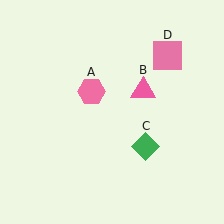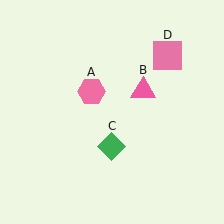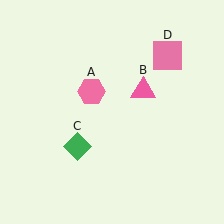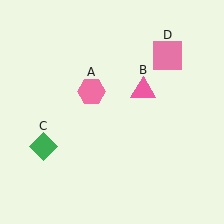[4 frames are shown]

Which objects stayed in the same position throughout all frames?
Pink hexagon (object A) and pink triangle (object B) and pink square (object D) remained stationary.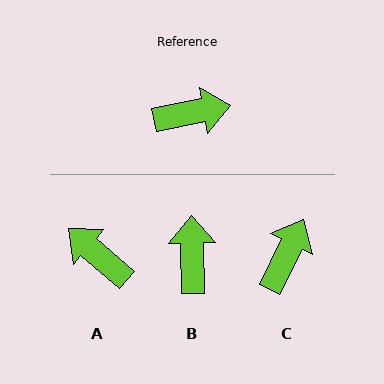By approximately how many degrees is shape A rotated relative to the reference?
Approximately 128 degrees counter-clockwise.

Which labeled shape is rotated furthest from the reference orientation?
A, about 128 degrees away.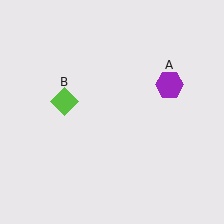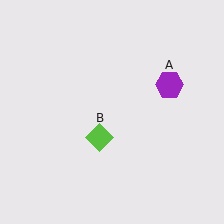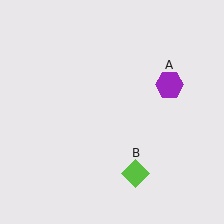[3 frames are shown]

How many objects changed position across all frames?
1 object changed position: lime diamond (object B).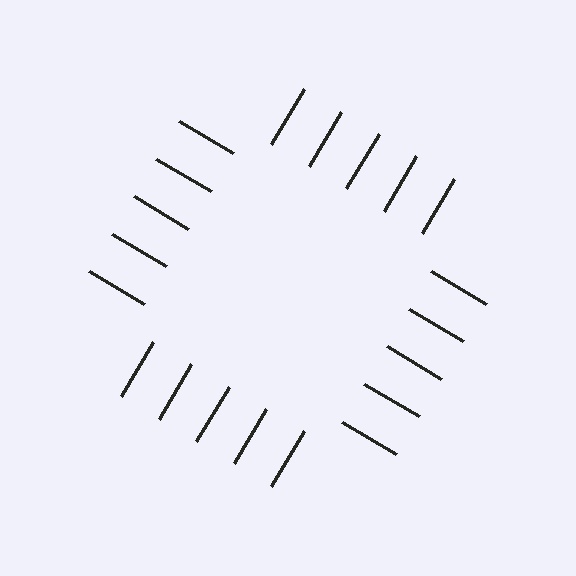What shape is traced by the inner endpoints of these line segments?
An illusory square — the line segments terminate on its edges but no continuous stroke is drawn.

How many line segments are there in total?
20 — 5 along each of the 4 edges.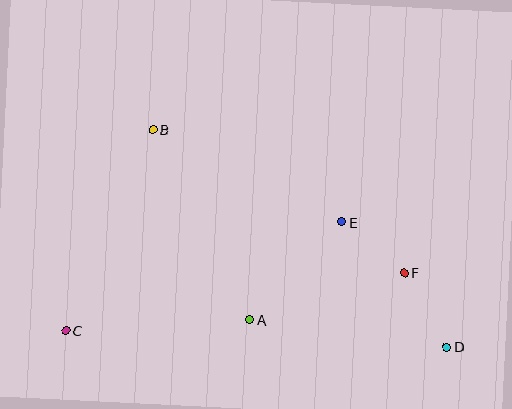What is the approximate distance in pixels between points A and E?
The distance between A and E is approximately 134 pixels.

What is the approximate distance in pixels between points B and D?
The distance between B and D is approximately 366 pixels.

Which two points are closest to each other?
Points E and F are closest to each other.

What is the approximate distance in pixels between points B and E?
The distance between B and E is approximately 211 pixels.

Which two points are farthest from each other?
Points C and D are farthest from each other.